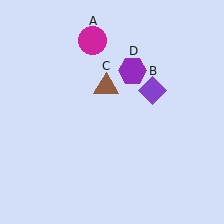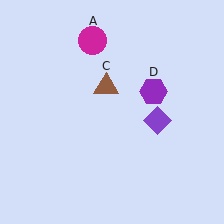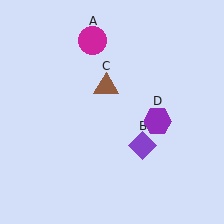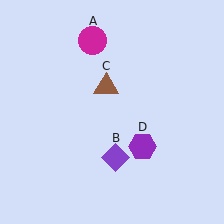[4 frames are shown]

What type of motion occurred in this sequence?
The purple diamond (object B), purple hexagon (object D) rotated clockwise around the center of the scene.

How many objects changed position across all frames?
2 objects changed position: purple diamond (object B), purple hexagon (object D).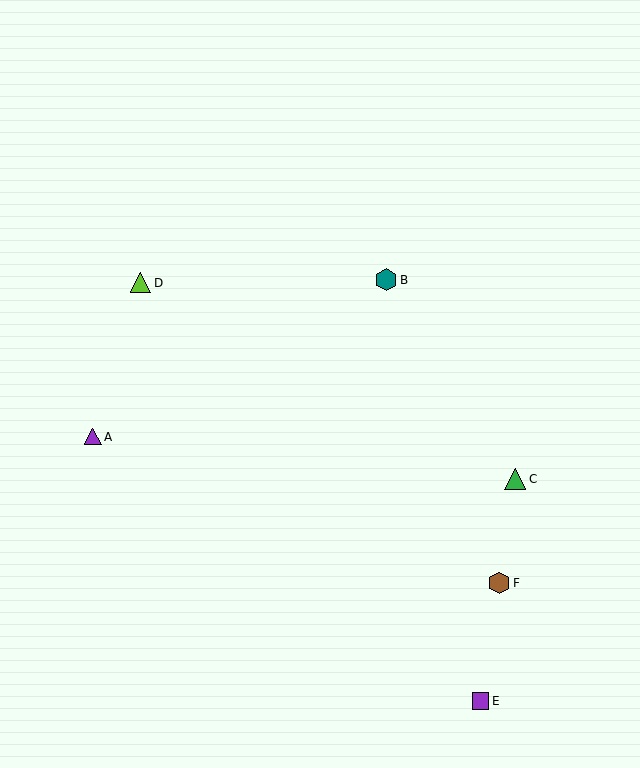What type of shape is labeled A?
Shape A is a purple triangle.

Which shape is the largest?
The teal hexagon (labeled B) is the largest.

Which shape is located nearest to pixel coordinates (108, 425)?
The purple triangle (labeled A) at (93, 437) is nearest to that location.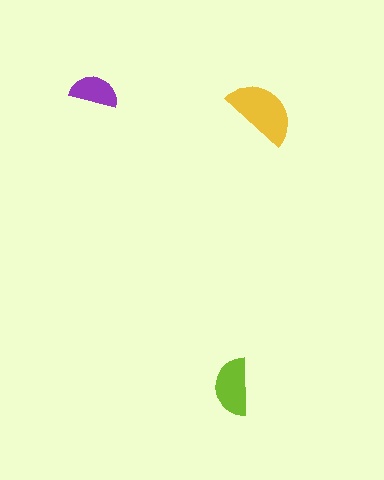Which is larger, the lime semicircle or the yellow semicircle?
The yellow one.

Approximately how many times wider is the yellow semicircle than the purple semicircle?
About 1.5 times wider.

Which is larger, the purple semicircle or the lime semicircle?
The lime one.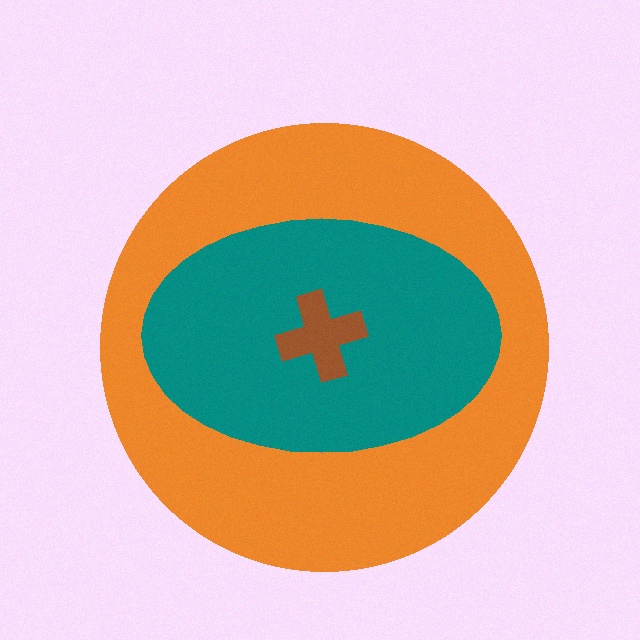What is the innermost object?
The brown cross.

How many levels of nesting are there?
3.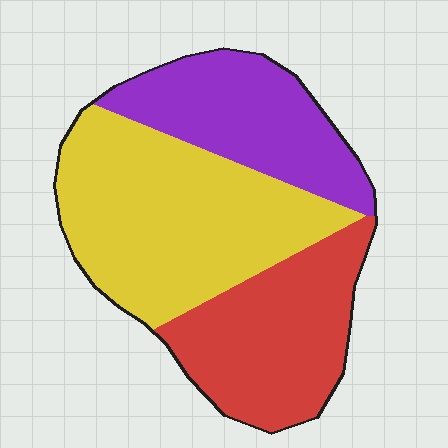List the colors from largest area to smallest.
From largest to smallest: yellow, red, purple.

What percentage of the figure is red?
Red covers about 30% of the figure.